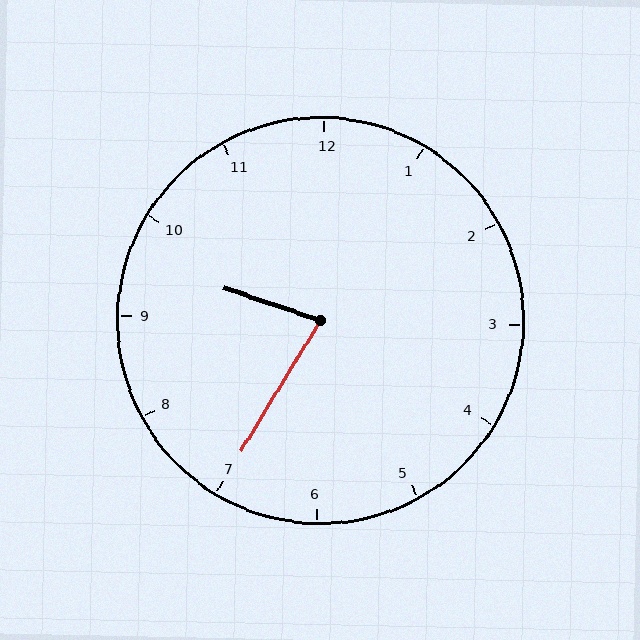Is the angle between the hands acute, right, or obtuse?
It is acute.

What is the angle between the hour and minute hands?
Approximately 78 degrees.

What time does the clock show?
9:35.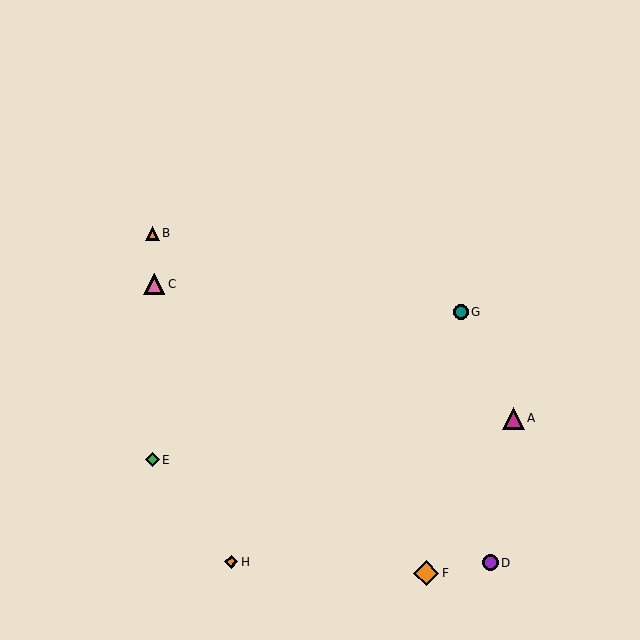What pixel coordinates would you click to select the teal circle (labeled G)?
Click at (461, 312) to select the teal circle G.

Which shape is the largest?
The orange diamond (labeled F) is the largest.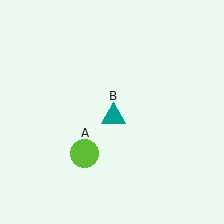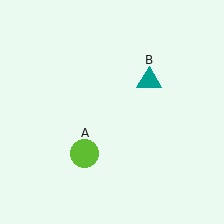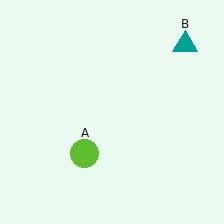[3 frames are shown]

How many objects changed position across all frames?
1 object changed position: teal triangle (object B).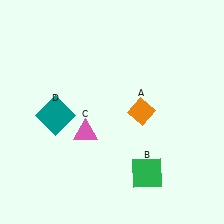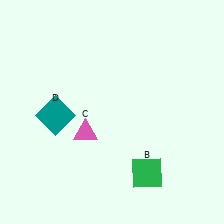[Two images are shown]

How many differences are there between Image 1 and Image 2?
There is 1 difference between the two images.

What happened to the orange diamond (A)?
The orange diamond (A) was removed in Image 2. It was in the top-right area of Image 1.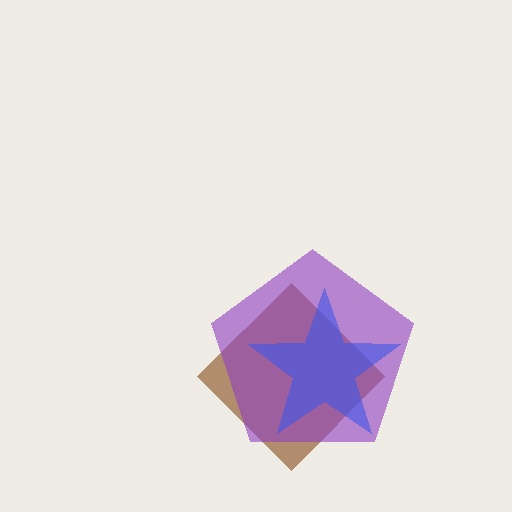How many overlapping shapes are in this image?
There are 3 overlapping shapes in the image.